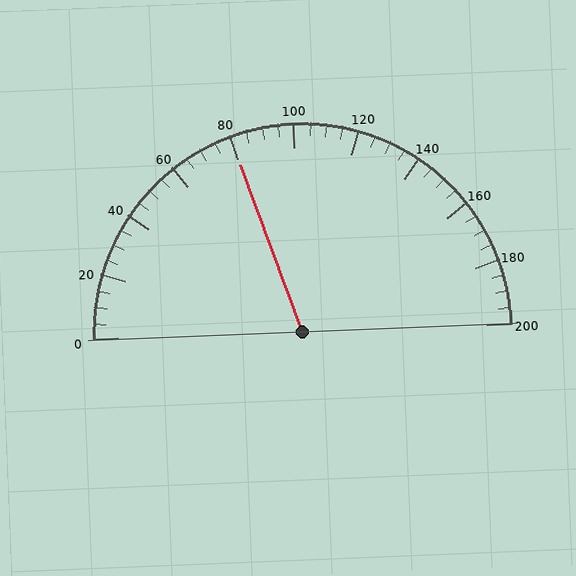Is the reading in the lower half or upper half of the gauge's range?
The reading is in the lower half of the range (0 to 200).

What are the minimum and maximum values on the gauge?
The gauge ranges from 0 to 200.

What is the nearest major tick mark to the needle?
The nearest major tick mark is 80.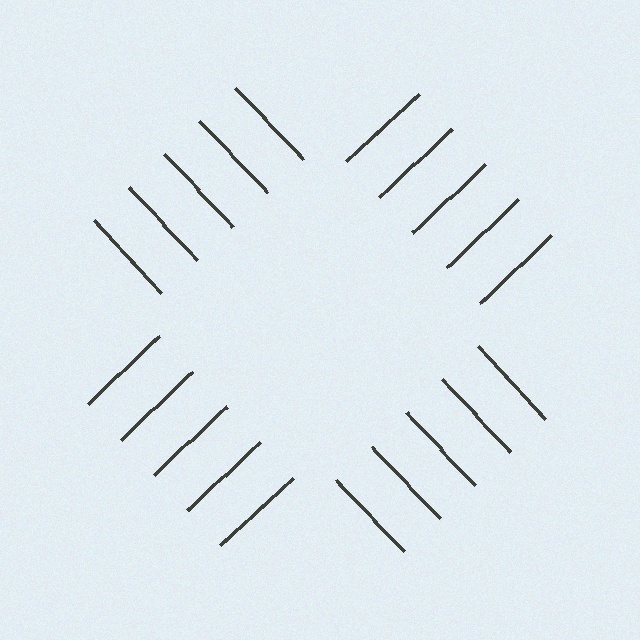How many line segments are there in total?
20 — 5 along each of the 4 edges.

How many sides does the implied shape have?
4 sides — the line-ends trace a square.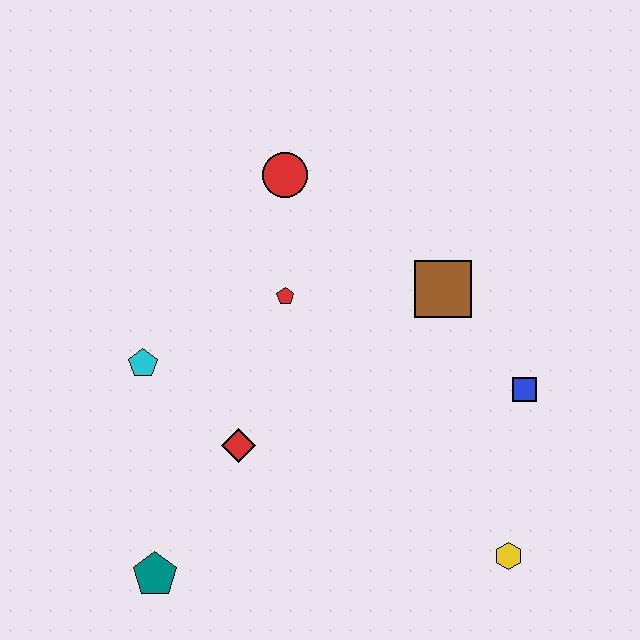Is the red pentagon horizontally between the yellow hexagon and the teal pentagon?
Yes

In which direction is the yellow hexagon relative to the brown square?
The yellow hexagon is below the brown square.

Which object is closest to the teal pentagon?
The red diamond is closest to the teal pentagon.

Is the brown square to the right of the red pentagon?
Yes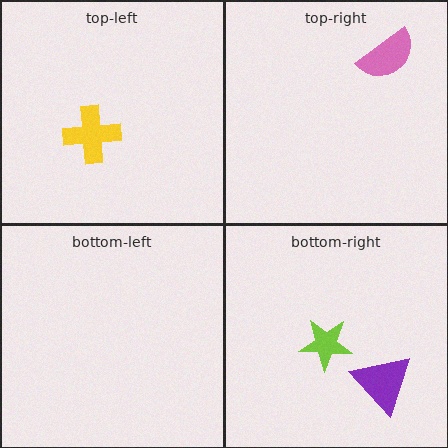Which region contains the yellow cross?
The top-left region.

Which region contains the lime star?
The bottom-right region.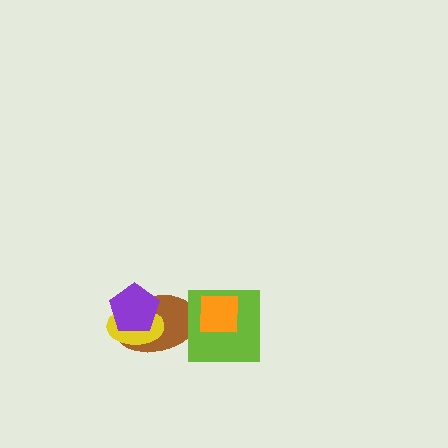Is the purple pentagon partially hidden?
No, no other shape covers it.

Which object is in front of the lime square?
The orange square is in front of the lime square.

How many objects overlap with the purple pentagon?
2 objects overlap with the purple pentagon.